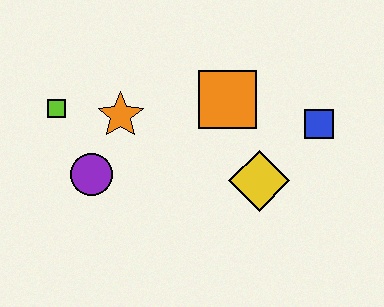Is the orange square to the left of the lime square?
No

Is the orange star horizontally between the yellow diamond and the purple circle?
Yes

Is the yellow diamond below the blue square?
Yes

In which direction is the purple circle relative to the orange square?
The purple circle is to the left of the orange square.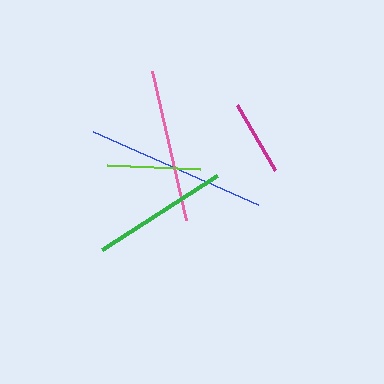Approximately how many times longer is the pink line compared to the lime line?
The pink line is approximately 1.6 times the length of the lime line.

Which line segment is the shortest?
The magenta line is the shortest at approximately 75 pixels.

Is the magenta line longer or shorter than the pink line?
The pink line is longer than the magenta line.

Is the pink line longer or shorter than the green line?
The pink line is longer than the green line.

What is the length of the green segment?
The green segment is approximately 137 pixels long.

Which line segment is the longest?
The blue line is the longest at approximately 180 pixels.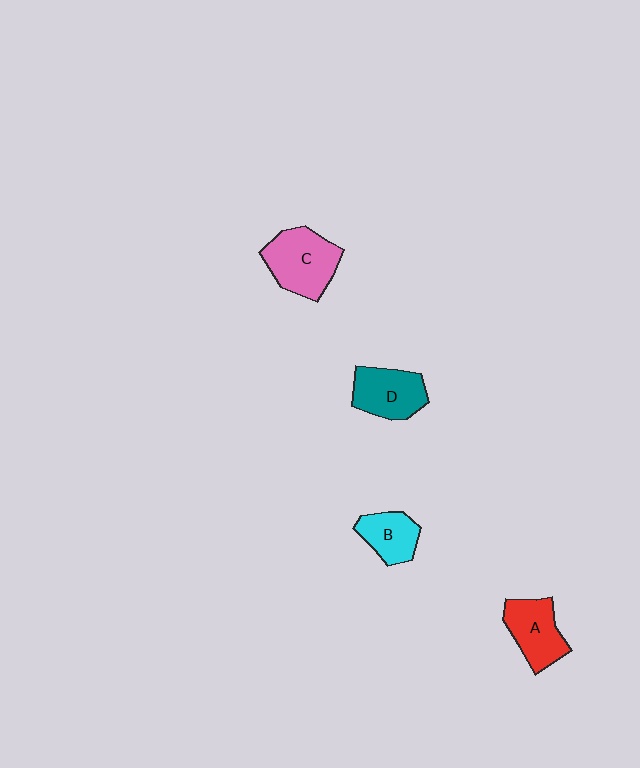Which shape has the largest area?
Shape C (pink).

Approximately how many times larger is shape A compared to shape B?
Approximately 1.3 times.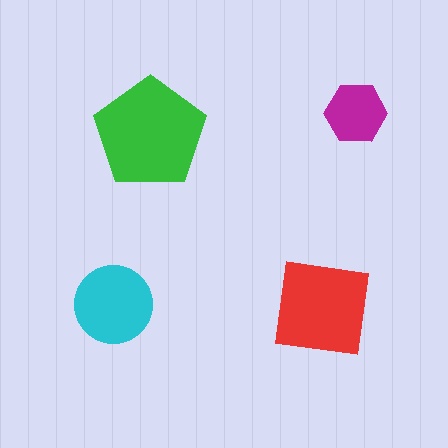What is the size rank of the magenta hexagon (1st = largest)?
4th.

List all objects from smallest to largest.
The magenta hexagon, the cyan circle, the red square, the green pentagon.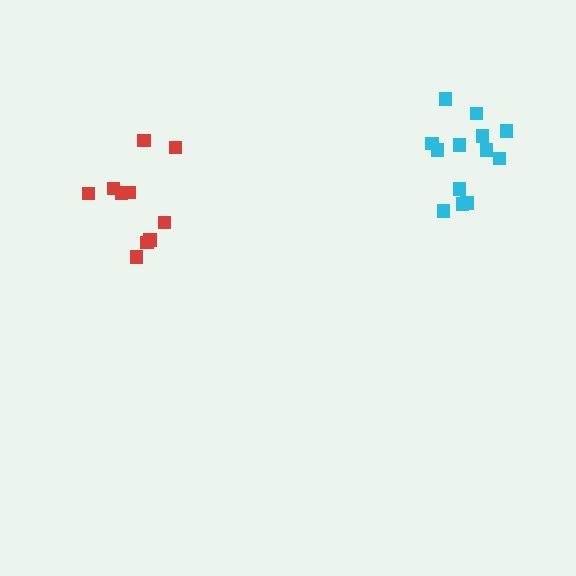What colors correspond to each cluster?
The clusters are colored: red, cyan.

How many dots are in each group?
Group 1: 10 dots, Group 2: 13 dots (23 total).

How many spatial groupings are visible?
There are 2 spatial groupings.